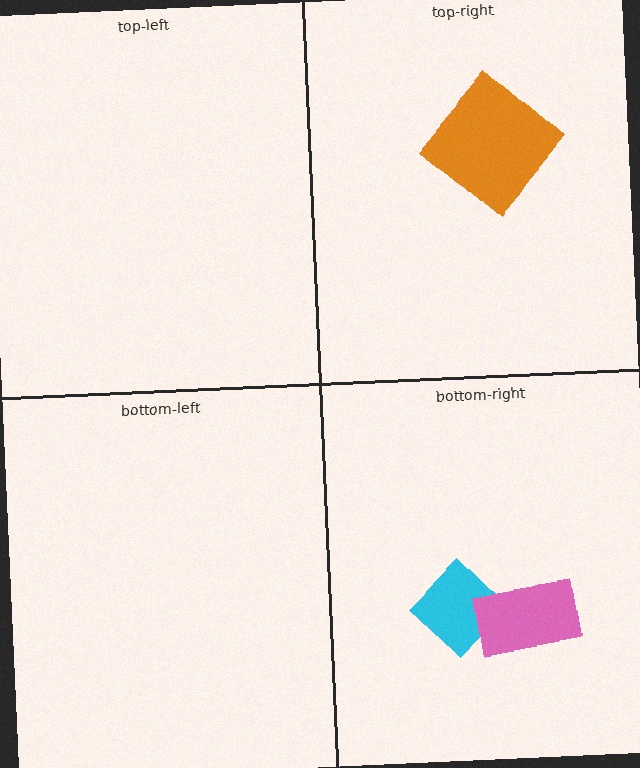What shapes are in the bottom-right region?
The cyan diamond, the pink rectangle.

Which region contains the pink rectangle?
The bottom-right region.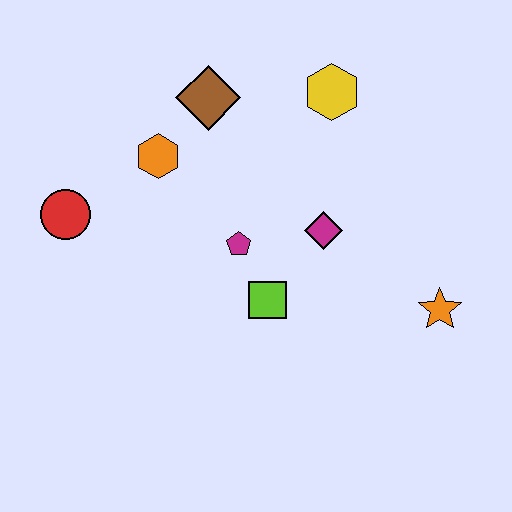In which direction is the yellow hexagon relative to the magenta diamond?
The yellow hexagon is above the magenta diamond.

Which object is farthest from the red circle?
The orange star is farthest from the red circle.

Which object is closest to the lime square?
The magenta pentagon is closest to the lime square.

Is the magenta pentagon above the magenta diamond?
No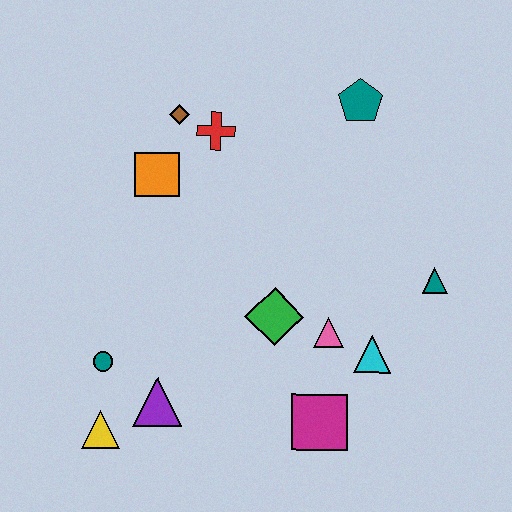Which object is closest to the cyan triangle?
The pink triangle is closest to the cyan triangle.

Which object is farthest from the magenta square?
The brown diamond is farthest from the magenta square.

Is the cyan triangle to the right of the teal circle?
Yes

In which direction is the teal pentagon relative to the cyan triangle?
The teal pentagon is above the cyan triangle.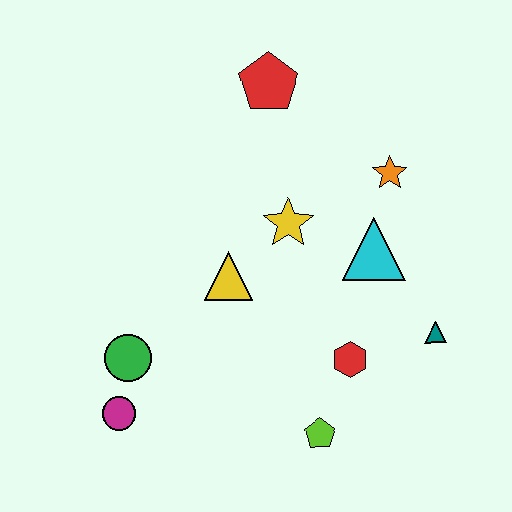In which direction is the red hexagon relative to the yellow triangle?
The red hexagon is to the right of the yellow triangle.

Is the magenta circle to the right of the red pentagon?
No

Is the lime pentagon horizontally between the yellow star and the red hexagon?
Yes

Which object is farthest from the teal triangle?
The magenta circle is farthest from the teal triangle.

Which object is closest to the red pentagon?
The yellow star is closest to the red pentagon.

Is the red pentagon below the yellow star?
No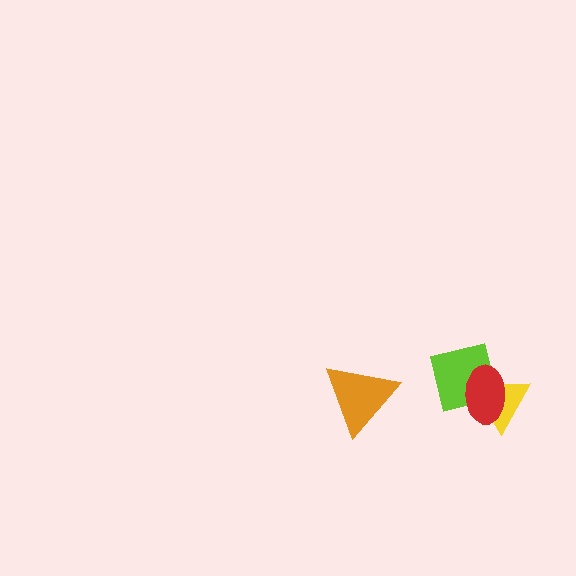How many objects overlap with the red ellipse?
2 objects overlap with the red ellipse.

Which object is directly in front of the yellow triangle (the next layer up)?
The lime square is directly in front of the yellow triangle.